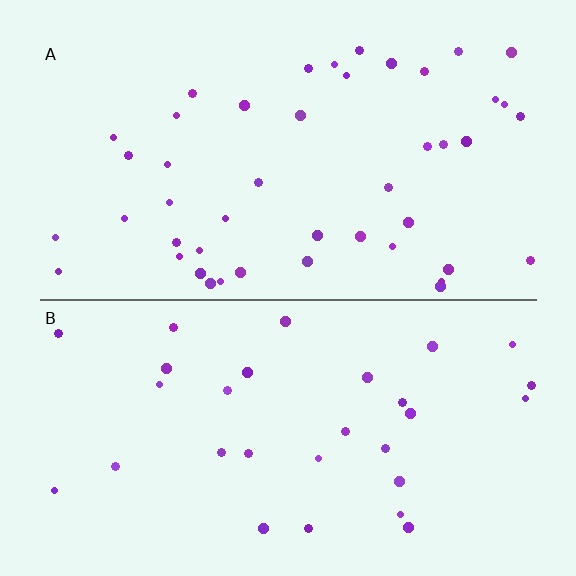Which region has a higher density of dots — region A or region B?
A (the top).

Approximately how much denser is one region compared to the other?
Approximately 1.6× — region A over region B.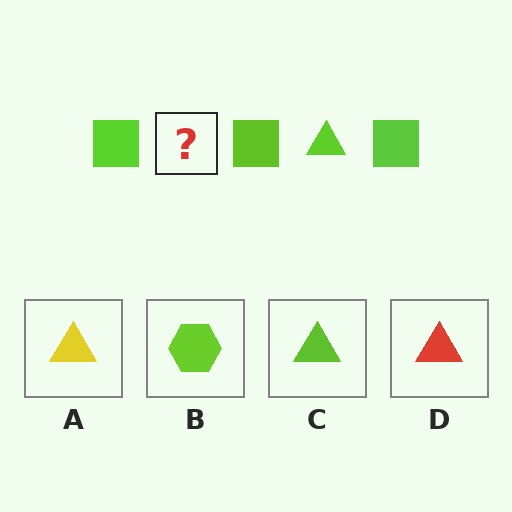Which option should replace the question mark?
Option C.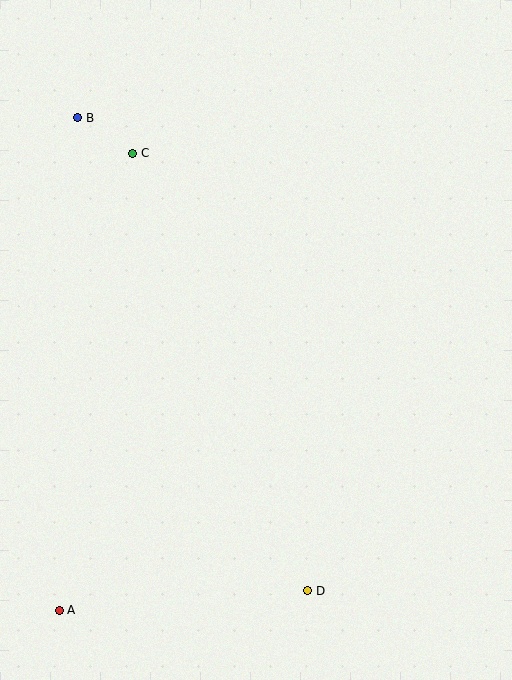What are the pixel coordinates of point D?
Point D is at (308, 591).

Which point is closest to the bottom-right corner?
Point D is closest to the bottom-right corner.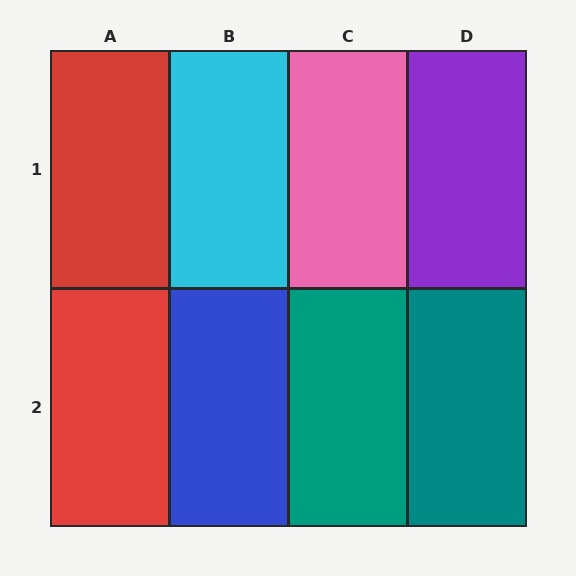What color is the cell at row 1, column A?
Red.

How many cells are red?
2 cells are red.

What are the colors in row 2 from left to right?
Red, blue, teal, teal.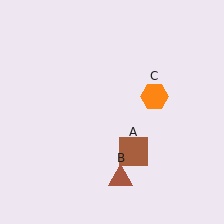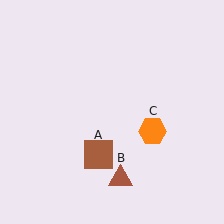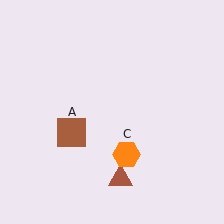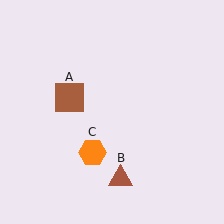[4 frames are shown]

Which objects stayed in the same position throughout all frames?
Brown triangle (object B) remained stationary.